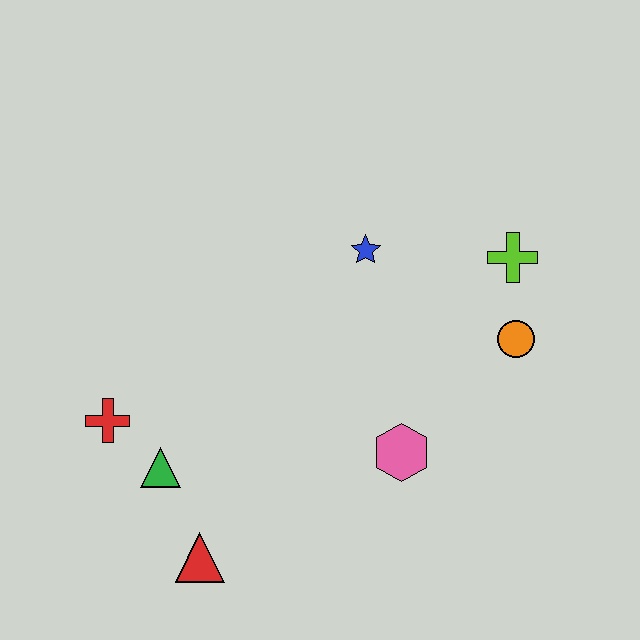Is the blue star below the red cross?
No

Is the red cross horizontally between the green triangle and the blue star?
No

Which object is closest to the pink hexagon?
The orange circle is closest to the pink hexagon.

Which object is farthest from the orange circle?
The red cross is farthest from the orange circle.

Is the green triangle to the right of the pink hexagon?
No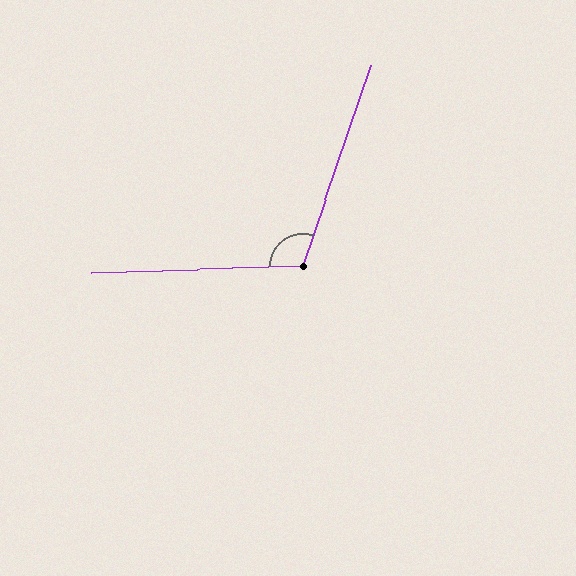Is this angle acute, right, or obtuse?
It is obtuse.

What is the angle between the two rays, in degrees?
Approximately 111 degrees.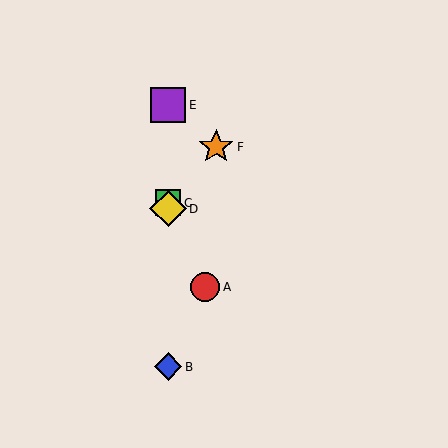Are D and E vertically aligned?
Yes, both are at x≈168.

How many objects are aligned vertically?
4 objects (B, C, D, E) are aligned vertically.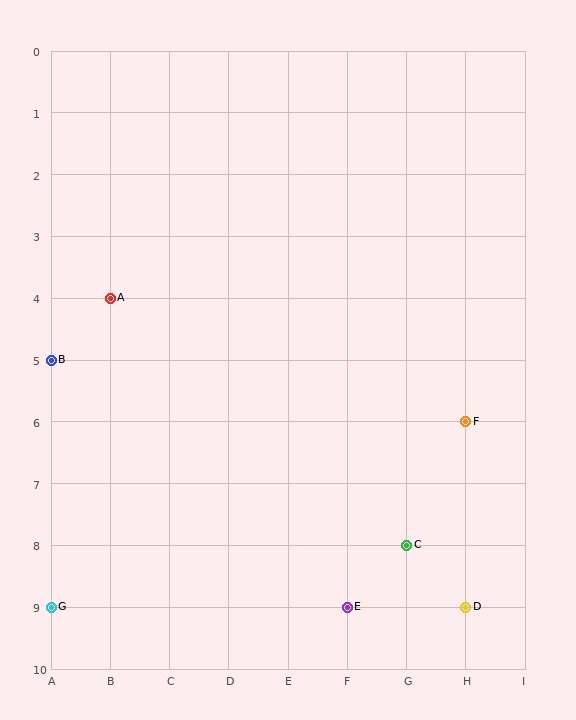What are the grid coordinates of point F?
Point F is at grid coordinates (H, 6).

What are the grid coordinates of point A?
Point A is at grid coordinates (B, 4).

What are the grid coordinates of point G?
Point G is at grid coordinates (A, 9).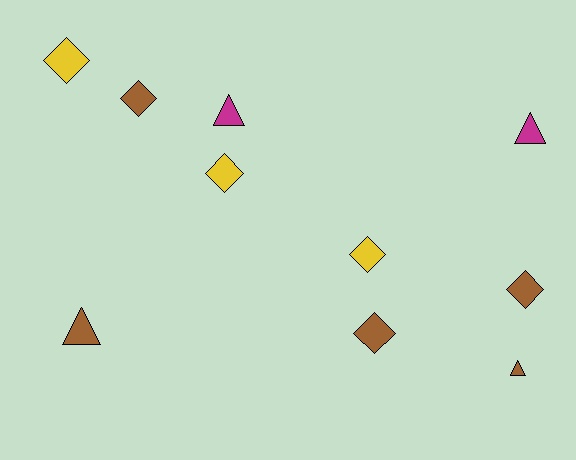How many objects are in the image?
There are 10 objects.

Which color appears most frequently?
Brown, with 5 objects.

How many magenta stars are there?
There are no magenta stars.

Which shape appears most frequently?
Diamond, with 6 objects.